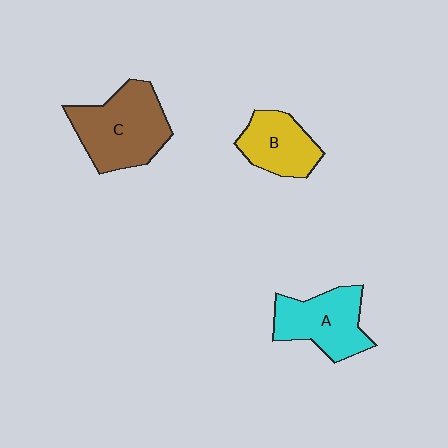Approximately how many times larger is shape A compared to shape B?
Approximately 1.2 times.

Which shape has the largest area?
Shape C (brown).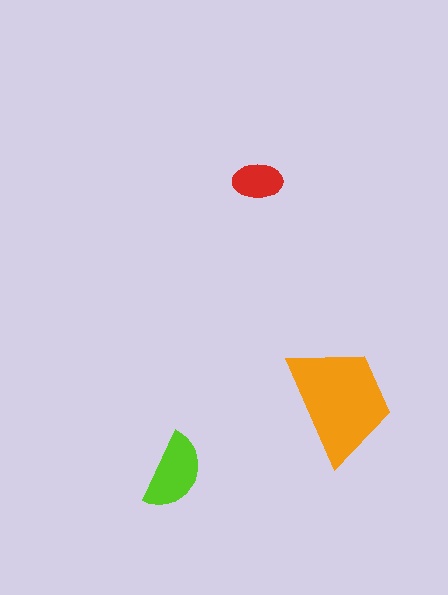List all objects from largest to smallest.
The orange trapezoid, the lime semicircle, the red ellipse.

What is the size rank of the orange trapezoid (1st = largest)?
1st.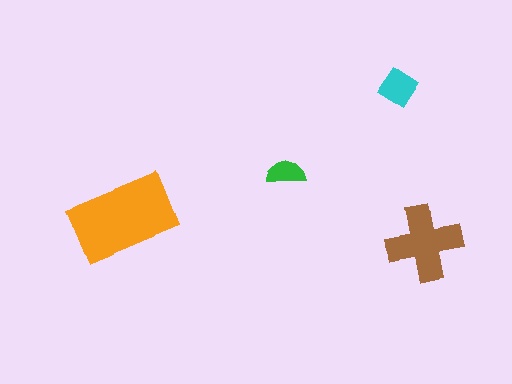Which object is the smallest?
The green semicircle.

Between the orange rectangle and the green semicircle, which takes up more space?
The orange rectangle.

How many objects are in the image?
There are 4 objects in the image.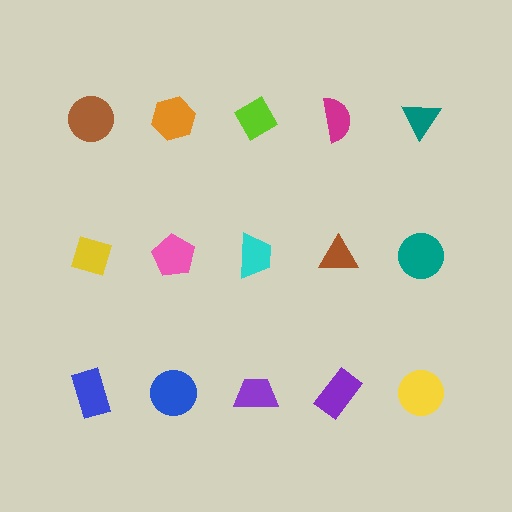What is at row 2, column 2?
A pink pentagon.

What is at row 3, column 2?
A blue circle.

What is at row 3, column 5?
A yellow circle.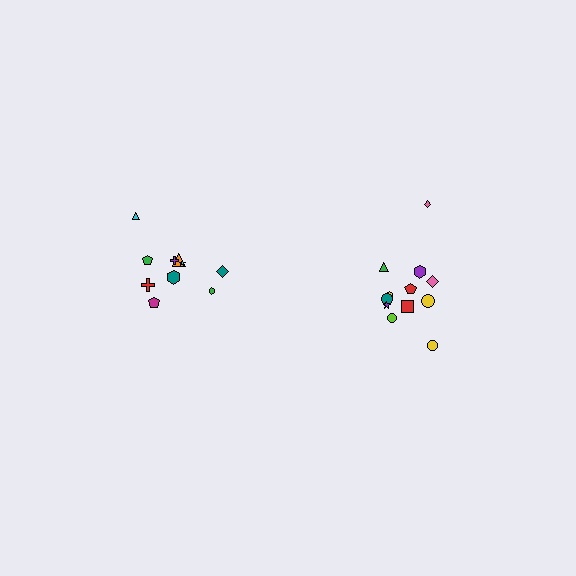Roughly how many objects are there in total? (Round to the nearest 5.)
Roughly 20 objects in total.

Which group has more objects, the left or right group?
The right group.